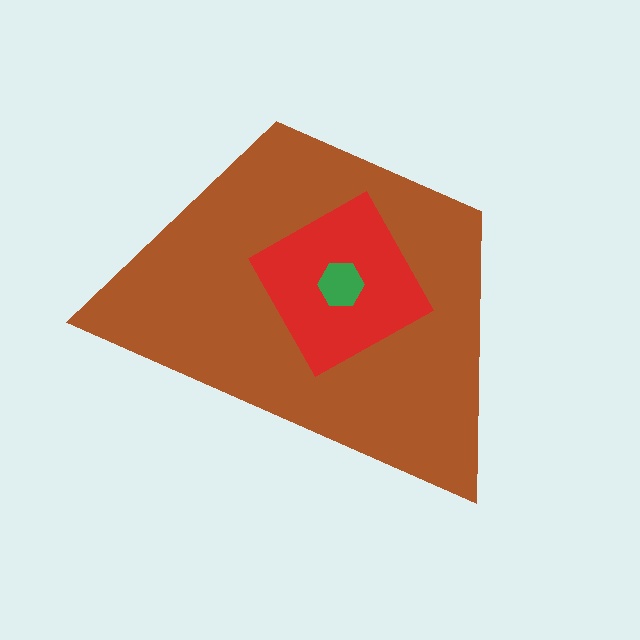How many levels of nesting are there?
3.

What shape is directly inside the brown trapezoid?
The red diamond.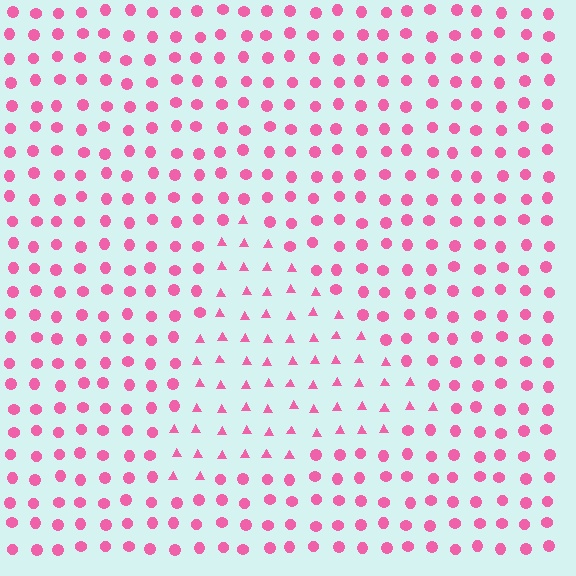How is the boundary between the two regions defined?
The boundary is defined by a change in element shape: triangles inside vs. circles outside. All elements share the same color and spacing.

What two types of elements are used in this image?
The image uses triangles inside the triangle region and circles outside it.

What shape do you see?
I see a triangle.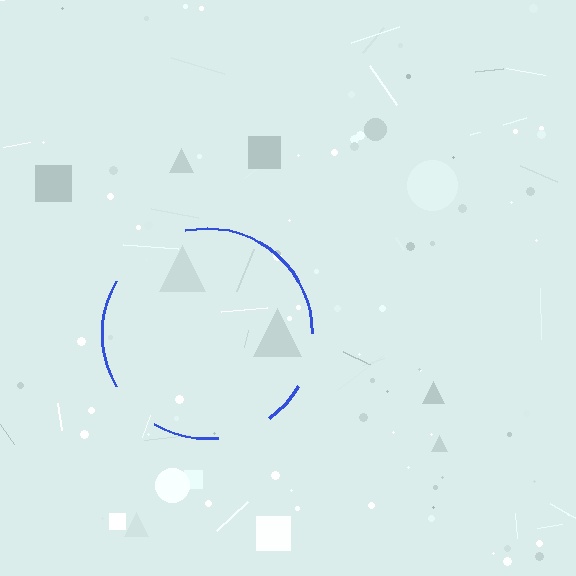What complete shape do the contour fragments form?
The contour fragments form a circle.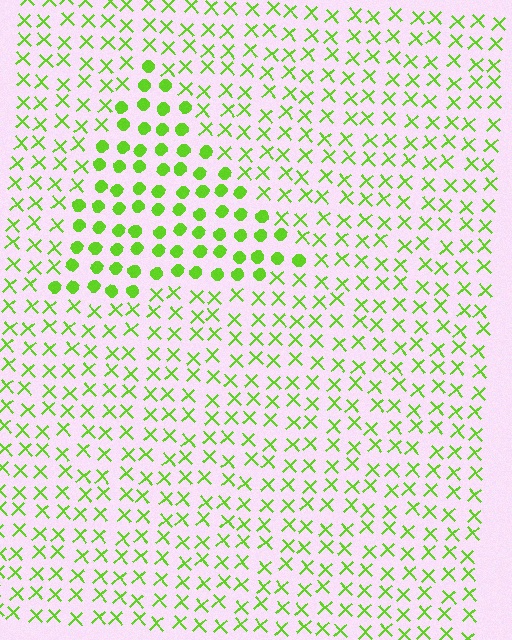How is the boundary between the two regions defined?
The boundary is defined by a change in element shape: circles inside vs. X marks outside. All elements share the same color and spacing.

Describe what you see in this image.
The image is filled with small lime elements arranged in a uniform grid. A triangle-shaped region contains circles, while the surrounding area contains X marks. The boundary is defined purely by the change in element shape.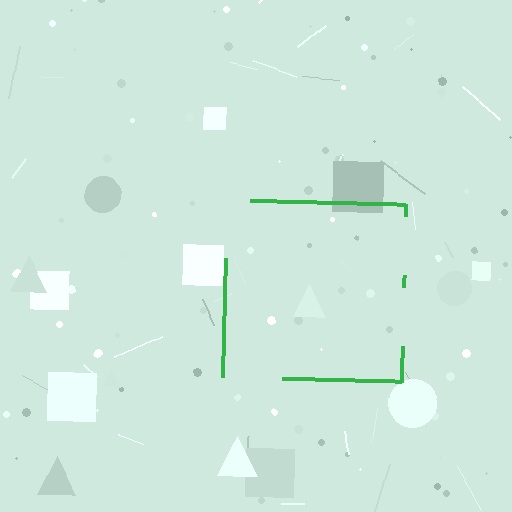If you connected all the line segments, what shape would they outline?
They would outline a square.